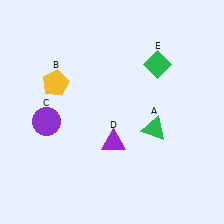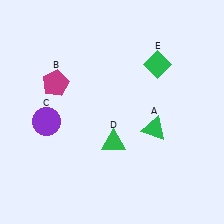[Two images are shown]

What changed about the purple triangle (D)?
In Image 1, D is purple. In Image 2, it changed to green.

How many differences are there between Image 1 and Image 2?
There are 2 differences between the two images.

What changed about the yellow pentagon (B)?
In Image 1, B is yellow. In Image 2, it changed to magenta.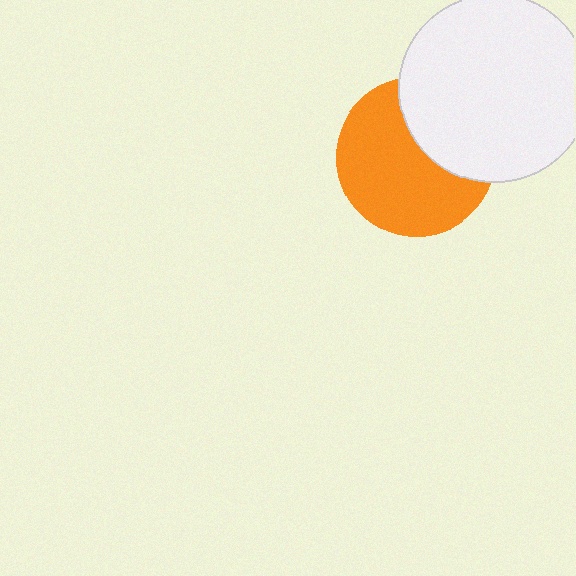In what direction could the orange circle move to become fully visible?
The orange circle could move toward the lower-left. That would shift it out from behind the white circle entirely.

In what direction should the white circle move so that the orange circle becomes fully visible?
The white circle should move toward the upper-right. That is the shortest direction to clear the overlap and leave the orange circle fully visible.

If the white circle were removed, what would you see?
You would see the complete orange circle.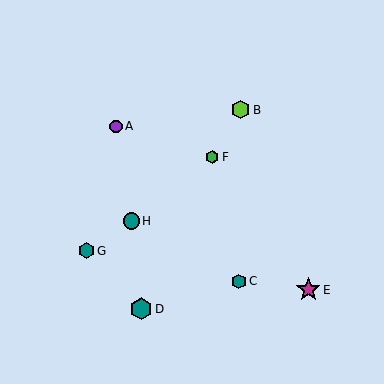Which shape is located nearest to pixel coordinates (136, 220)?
The teal circle (labeled H) at (131, 221) is nearest to that location.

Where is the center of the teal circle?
The center of the teal circle is at (131, 221).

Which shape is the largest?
The magenta star (labeled E) is the largest.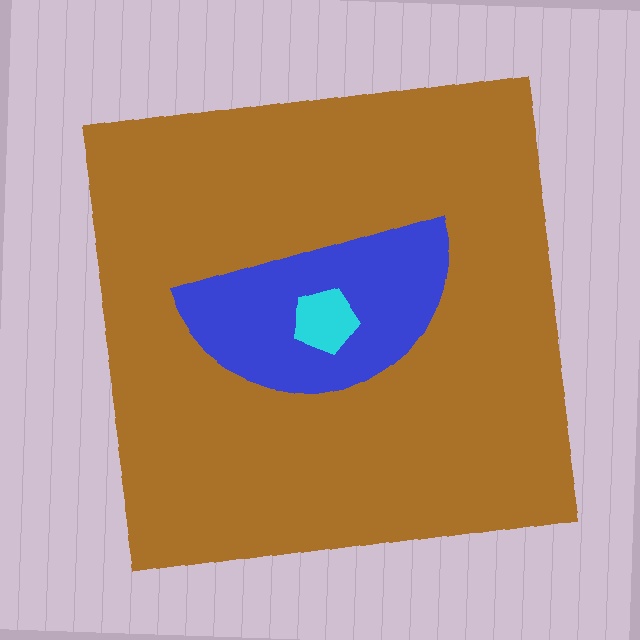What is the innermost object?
The cyan pentagon.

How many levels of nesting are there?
3.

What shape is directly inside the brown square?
The blue semicircle.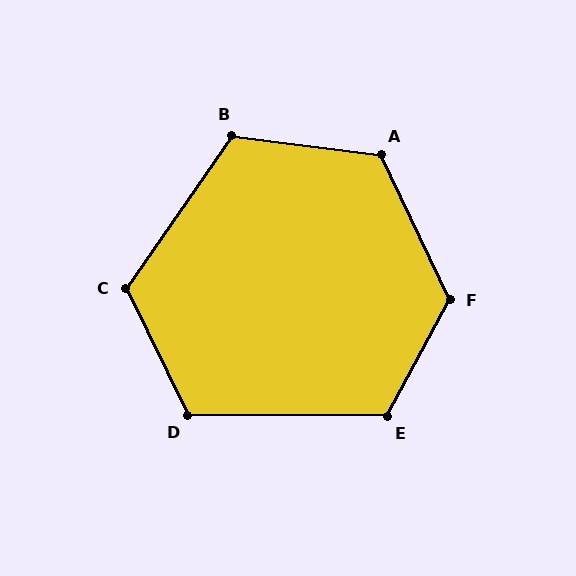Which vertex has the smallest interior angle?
D, at approximately 116 degrees.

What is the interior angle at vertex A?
Approximately 123 degrees (obtuse).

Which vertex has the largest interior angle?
F, at approximately 126 degrees.